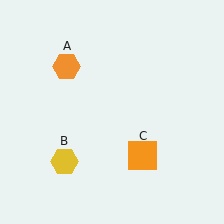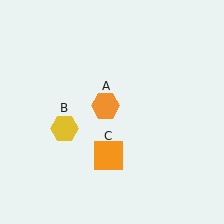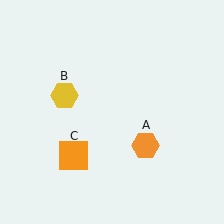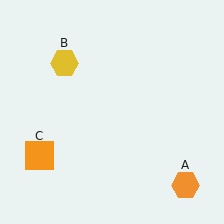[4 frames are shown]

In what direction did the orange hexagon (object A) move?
The orange hexagon (object A) moved down and to the right.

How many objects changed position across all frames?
3 objects changed position: orange hexagon (object A), yellow hexagon (object B), orange square (object C).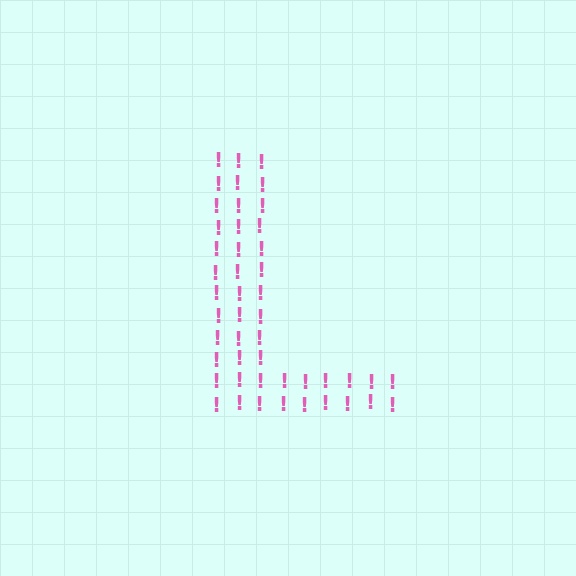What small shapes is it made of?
It is made of small exclamation marks.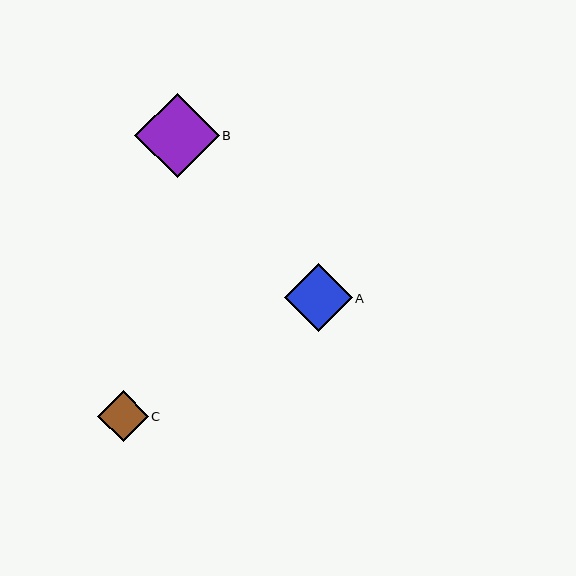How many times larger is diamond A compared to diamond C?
Diamond A is approximately 1.3 times the size of diamond C.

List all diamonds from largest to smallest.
From largest to smallest: B, A, C.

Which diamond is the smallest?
Diamond C is the smallest with a size of approximately 51 pixels.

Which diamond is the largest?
Diamond B is the largest with a size of approximately 84 pixels.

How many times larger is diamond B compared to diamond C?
Diamond B is approximately 1.7 times the size of diamond C.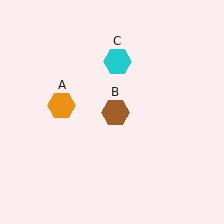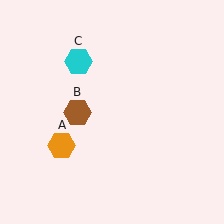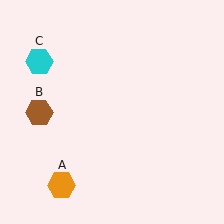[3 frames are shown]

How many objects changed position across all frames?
3 objects changed position: orange hexagon (object A), brown hexagon (object B), cyan hexagon (object C).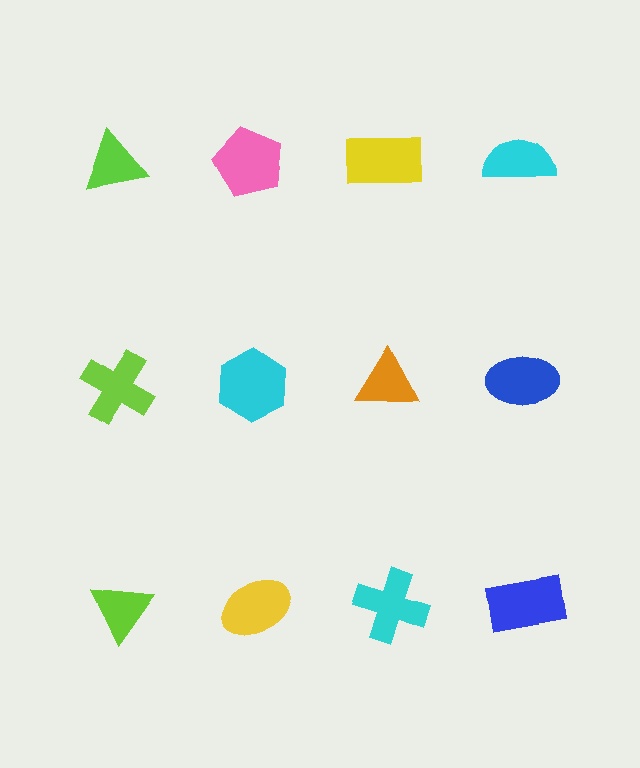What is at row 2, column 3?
An orange triangle.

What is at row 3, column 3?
A cyan cross.